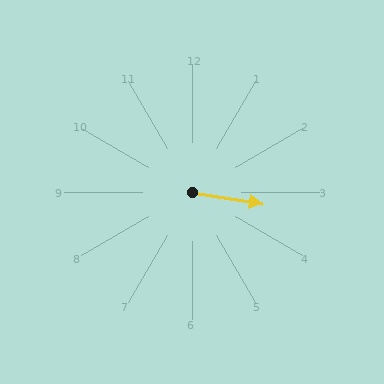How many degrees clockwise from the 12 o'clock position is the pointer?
Approximately 100 degrees.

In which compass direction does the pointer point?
East.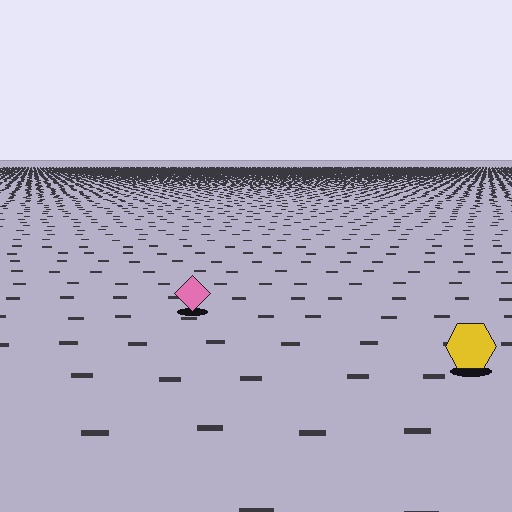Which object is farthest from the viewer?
The pink diamond is farthest from the viewer. It appears smaller and the ground texture around it is denser.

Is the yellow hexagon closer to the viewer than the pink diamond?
Yes. The yellow hexagon is closer — you can tell from the texture gradient: the ground texture is coarser near it.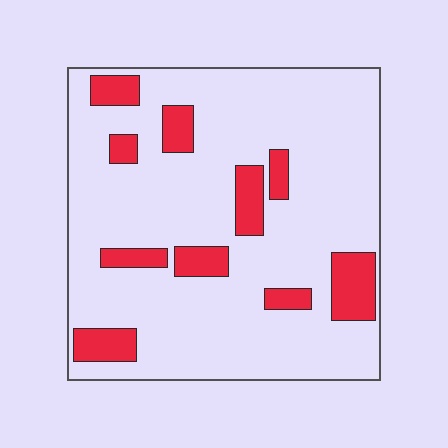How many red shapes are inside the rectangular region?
10.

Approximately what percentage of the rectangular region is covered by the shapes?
Approximately 15%.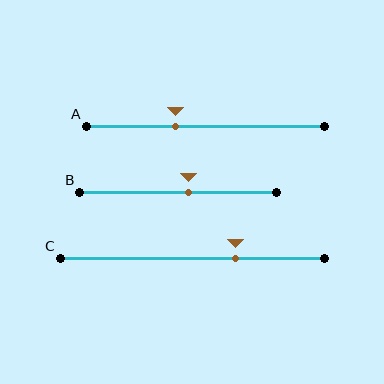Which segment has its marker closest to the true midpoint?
Segment B has its marker closest to the true midpoint.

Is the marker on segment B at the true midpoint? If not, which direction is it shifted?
No, the marker on segment B is shifted to the right by about 5% of the segment length.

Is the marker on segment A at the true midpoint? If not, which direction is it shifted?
No, the marker on segment A is shifted to the left by about 13% of the segment length.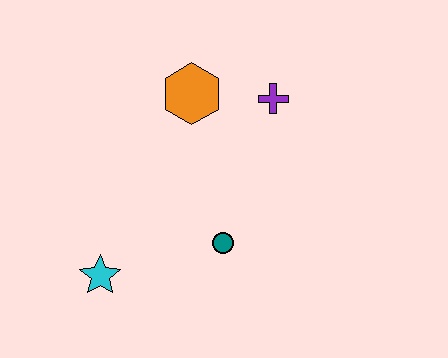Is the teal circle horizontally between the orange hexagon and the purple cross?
Yes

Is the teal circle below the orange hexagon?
Yes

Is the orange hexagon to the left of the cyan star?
No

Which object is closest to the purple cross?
The orange hexagon is closest to the purple cross.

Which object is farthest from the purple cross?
The cyan star is farthest from the purple cross.